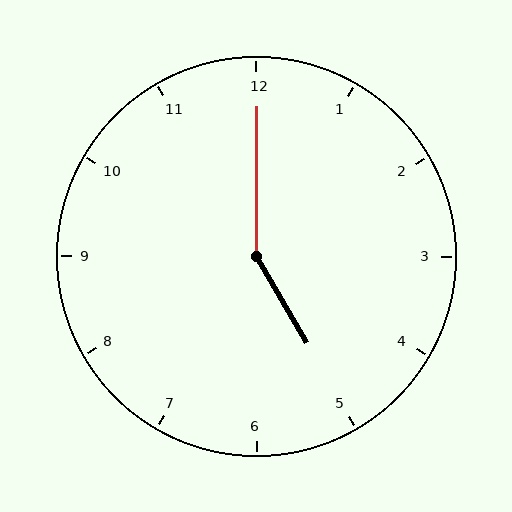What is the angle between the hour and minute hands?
Approximately 150 degrees.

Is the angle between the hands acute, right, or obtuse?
It is obtuse.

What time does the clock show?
5:00.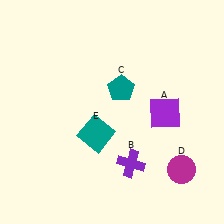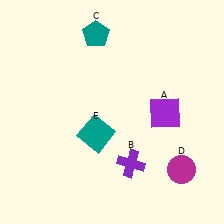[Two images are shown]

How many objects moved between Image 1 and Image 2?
1 object moved between the two images.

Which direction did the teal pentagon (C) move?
The teal pentagon (C) moved up.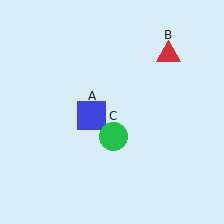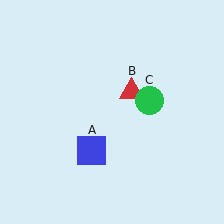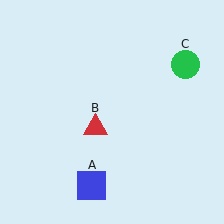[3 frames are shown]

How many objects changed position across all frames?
3 objects changed position: blue square (object A), red triangle (object B), green circle (object C).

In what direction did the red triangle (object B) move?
The red triangle (object B) moved down and to the left.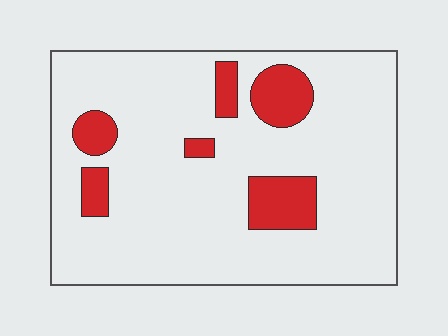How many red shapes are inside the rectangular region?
6.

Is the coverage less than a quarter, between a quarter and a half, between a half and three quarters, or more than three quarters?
Less than a quarter.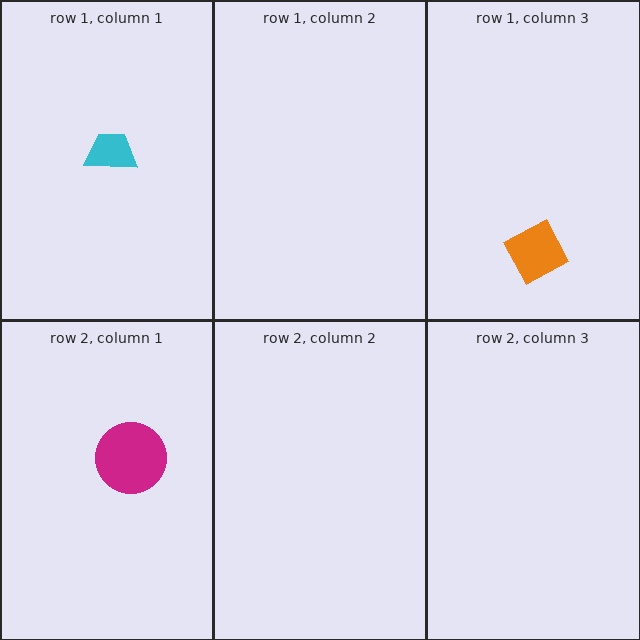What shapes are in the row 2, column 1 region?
The magenta circle.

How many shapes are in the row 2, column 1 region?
1.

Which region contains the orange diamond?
The row 1, column 3 region.